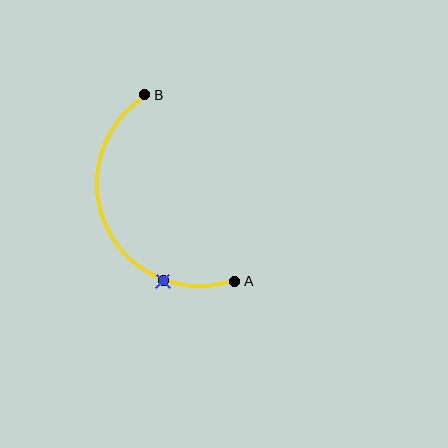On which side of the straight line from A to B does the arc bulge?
The arc bulges to the left of the straight line connecting A and B.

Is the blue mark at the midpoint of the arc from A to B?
No. The blue mark lies on the arc but is closer to endpoint A. The arc midpoint would be at the point on the curve equidistant along the arc from both A and B.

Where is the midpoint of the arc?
The arc midpoint is the point on the curve farthest from the straight line joining A and B. It sits to the left of that line.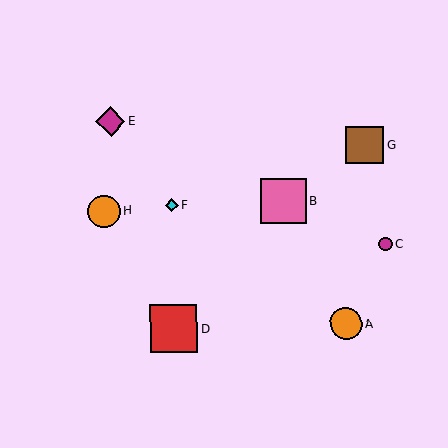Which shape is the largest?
The red square (labeled D) is the largest.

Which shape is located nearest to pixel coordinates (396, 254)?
The magenta circle (labeled C) at (386, 244) is nearest to that location.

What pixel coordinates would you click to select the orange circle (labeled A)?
Click at (346, 324) to select the orange circle A.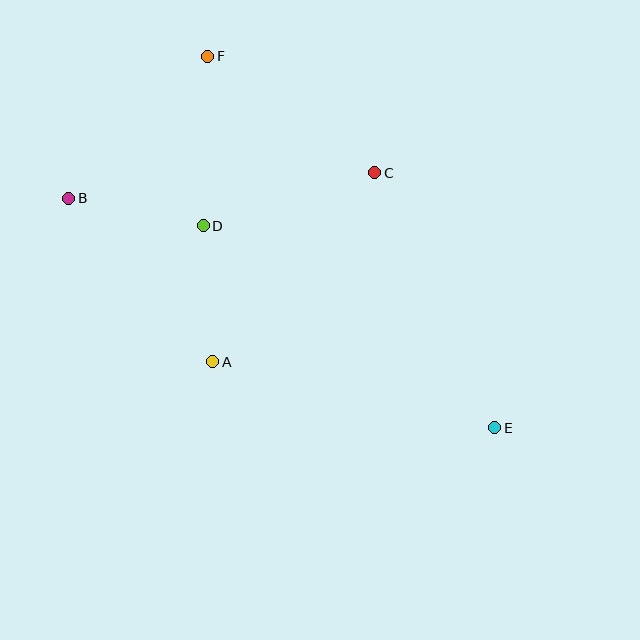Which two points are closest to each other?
Points A and D are closest to each other.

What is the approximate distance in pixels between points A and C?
The distance between A and C is approximately 249 pixels.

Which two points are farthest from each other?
Points B and E are farthest from each other.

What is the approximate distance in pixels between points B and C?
The distance between B and C is approximately 307 pixels.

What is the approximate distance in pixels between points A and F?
The distance between A and F is approximately 305 pixels.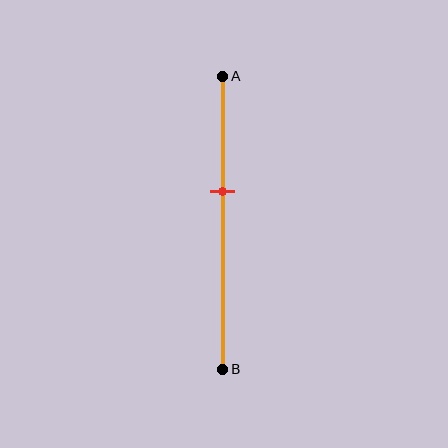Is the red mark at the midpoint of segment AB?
No, the mark is at about 40% from A, not at the 50% midpoint.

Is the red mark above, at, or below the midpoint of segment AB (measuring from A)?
The red mark is above the midpoint of segment AB.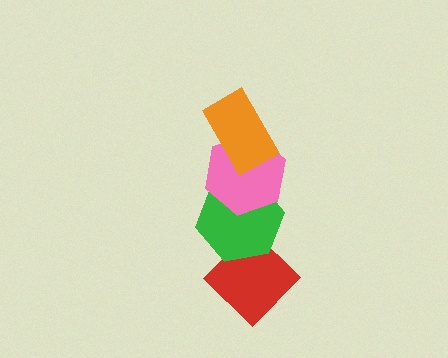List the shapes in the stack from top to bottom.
From top to bottom: the orange rectangle, the pink hexagon, the green hexagon, the red diamond.